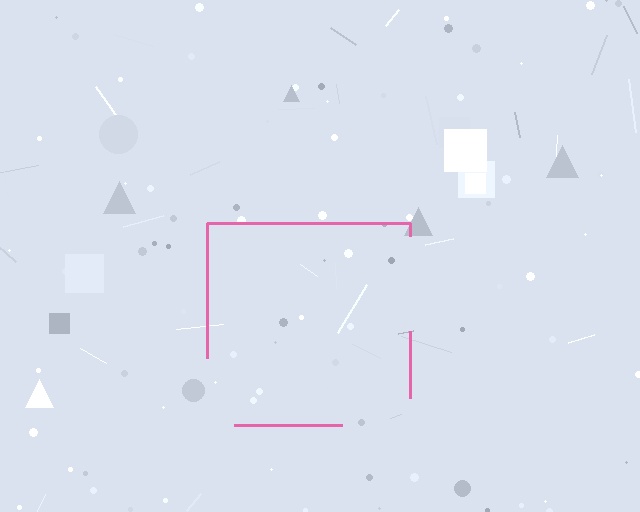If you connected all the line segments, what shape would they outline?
They would outline a square.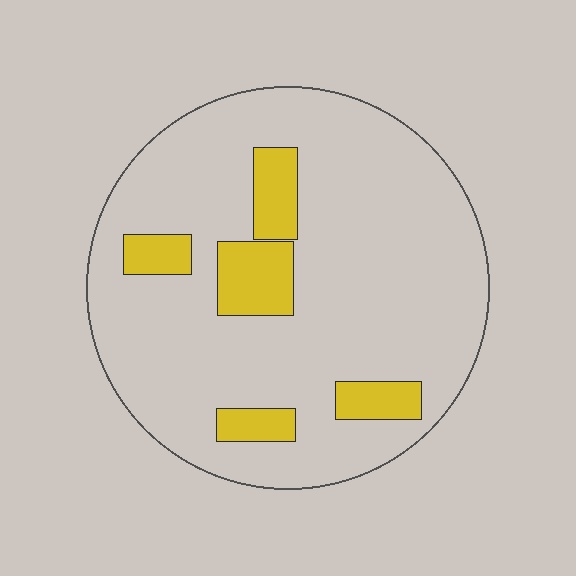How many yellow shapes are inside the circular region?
5.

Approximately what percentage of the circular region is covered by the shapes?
Approximately 15%.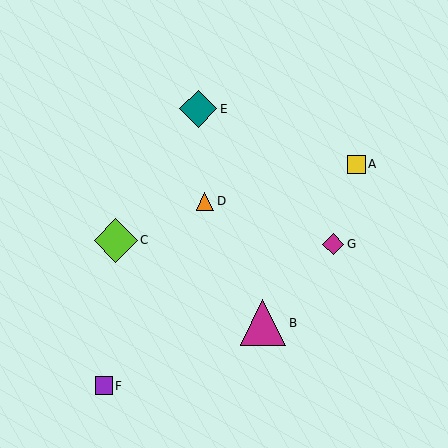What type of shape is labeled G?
Shape G is a magenta diamond.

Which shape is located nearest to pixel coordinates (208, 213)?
The orange triangle (labeled D) at (205, 201) is nearest to that location.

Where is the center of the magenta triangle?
The center of the magenta triangle is at (263, 323).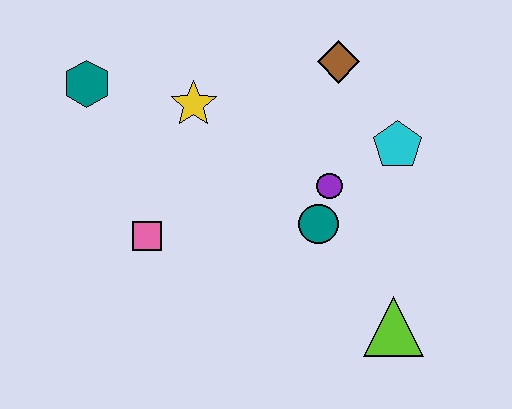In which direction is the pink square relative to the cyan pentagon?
The pink square is to the left of the cyan pentagon.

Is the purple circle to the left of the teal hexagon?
No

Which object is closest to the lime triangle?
The teal circle is closest to the lime triangle.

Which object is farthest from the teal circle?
The teal hexagon is farthest from the teal circle.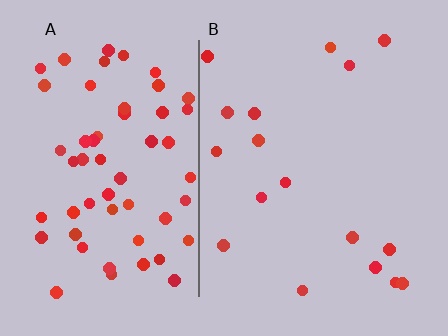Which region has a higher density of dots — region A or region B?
A (the left).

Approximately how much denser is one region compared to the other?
Approximately 3.5× — region A over region B.